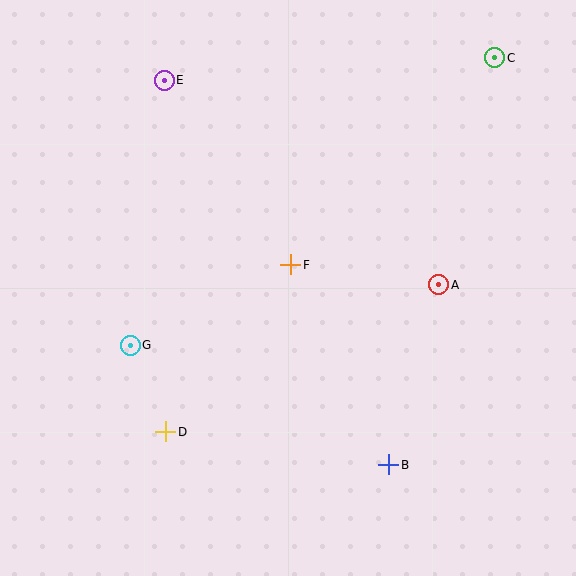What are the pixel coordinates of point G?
Point G is at (130, 345).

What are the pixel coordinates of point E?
Point E is at (164, 80).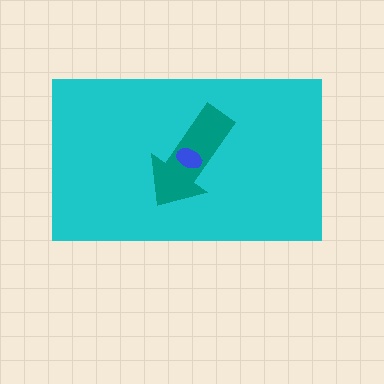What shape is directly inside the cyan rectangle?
The teal arrow.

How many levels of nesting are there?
3.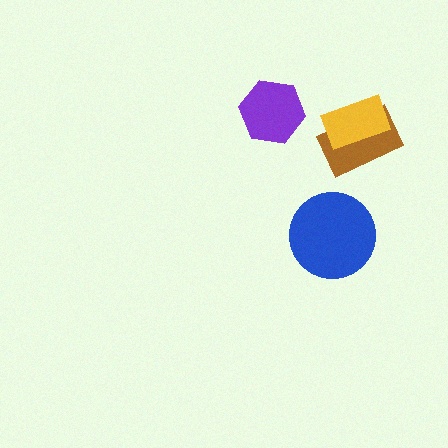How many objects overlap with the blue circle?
0 objects overlap with the blue circle.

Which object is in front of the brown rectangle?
The yellow rectangle is in front of the brown rectangle.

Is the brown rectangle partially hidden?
Yes, it is partially covered by another shape.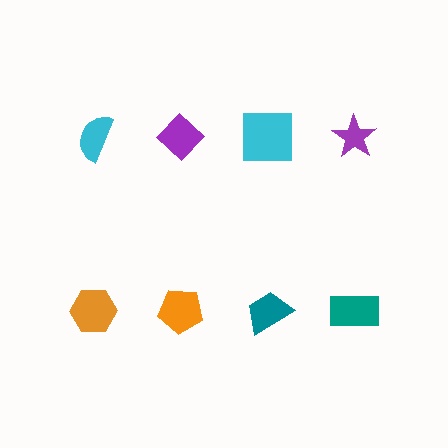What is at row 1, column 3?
A cyan square.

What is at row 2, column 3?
A teal trapezoid.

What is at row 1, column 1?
A cyan semicircle.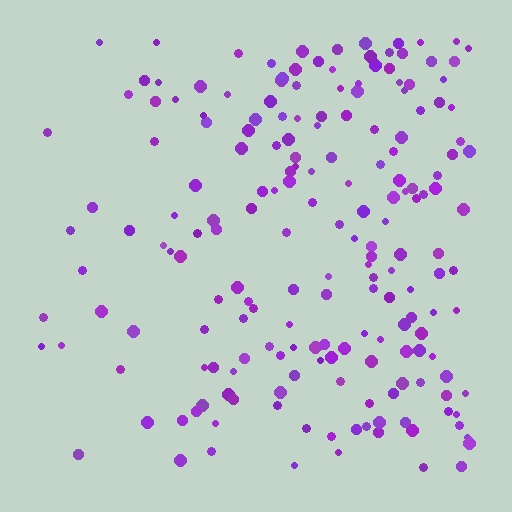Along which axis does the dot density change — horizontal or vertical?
Horizontal.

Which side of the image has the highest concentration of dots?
The right.